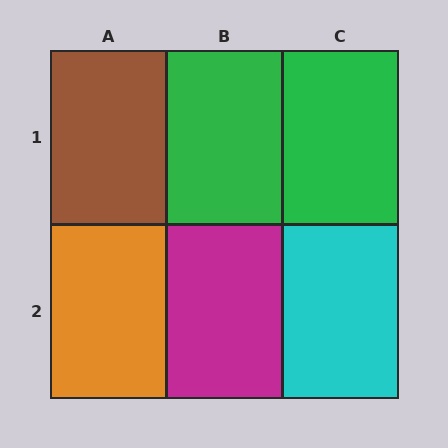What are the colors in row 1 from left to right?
Brown, green, green.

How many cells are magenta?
1 cell is magenta.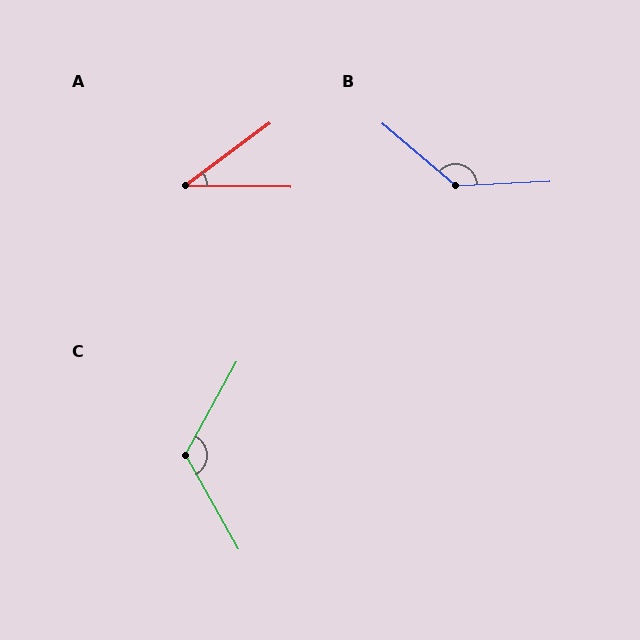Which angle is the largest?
B, at approximately 137 degrees.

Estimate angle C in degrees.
Approximately 122 degrees.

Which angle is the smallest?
A, at approximately 38 degrees.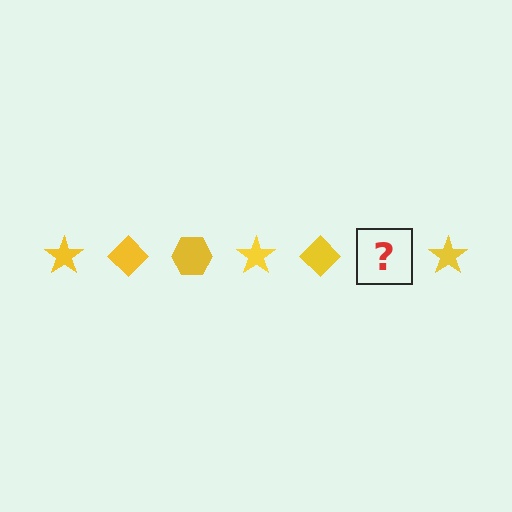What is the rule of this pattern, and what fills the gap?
The rule is that the pattern cycles through star, diamond, hexagon shapes in yellow. The gap should be filled with a yellow hexagon.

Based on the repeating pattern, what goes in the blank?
The blank should be a yellow hexagon.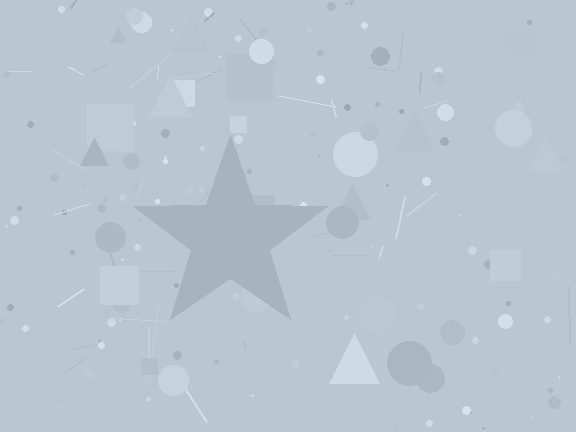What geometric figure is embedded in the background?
A star is embedded in the background.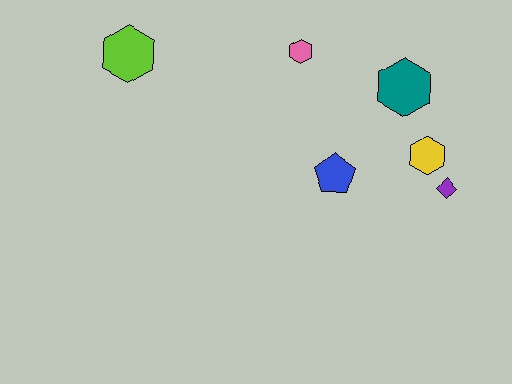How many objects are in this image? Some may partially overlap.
There are 6 objects.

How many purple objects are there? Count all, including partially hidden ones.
There is 1 purple object.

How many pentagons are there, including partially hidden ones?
There is 1 pentagon.